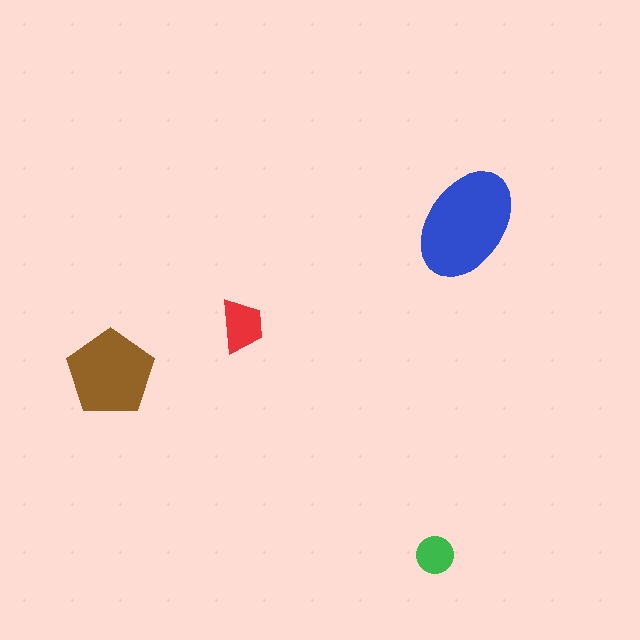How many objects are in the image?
There are 4 objects in the image.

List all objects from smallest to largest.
The green circle, the red trapezoid, the brown pentagon, the blue ellipse.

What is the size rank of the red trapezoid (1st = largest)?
3rd.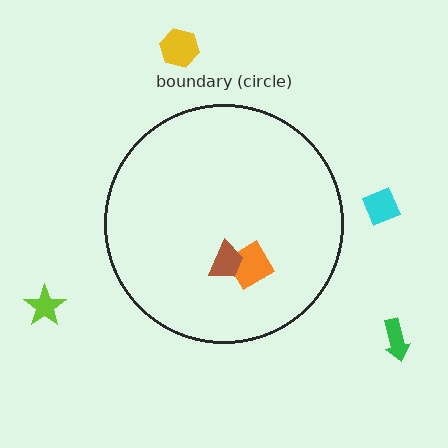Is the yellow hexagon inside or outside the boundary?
Outside.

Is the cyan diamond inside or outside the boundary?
Outside.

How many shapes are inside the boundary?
2 inside, 4 outside.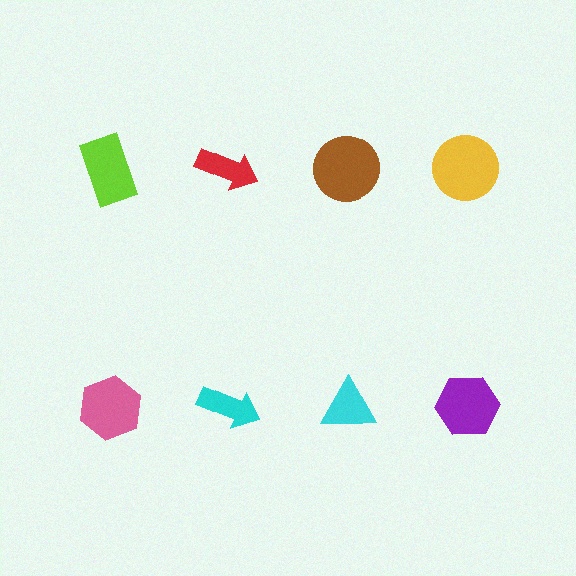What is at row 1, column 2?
A red arrow.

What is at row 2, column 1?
A pink hexagon.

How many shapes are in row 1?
4 shapes.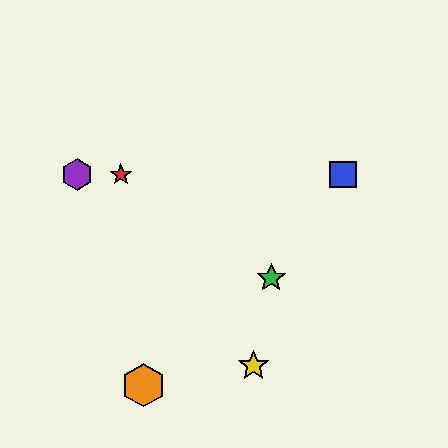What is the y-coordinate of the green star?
The green star is at y≈278.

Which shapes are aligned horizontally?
The red star, the blue square, the purple hexagon are aligned horizontally.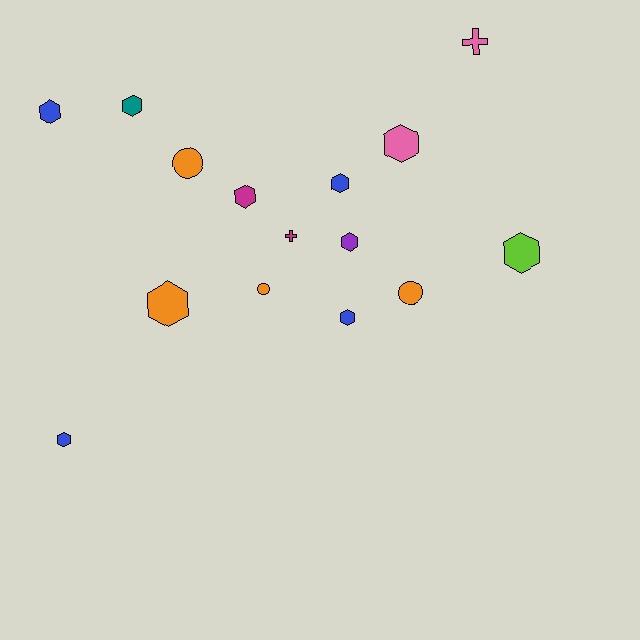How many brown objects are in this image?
There are no brown objects.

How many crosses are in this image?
There are 2 crosses.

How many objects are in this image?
There are 15 objects.